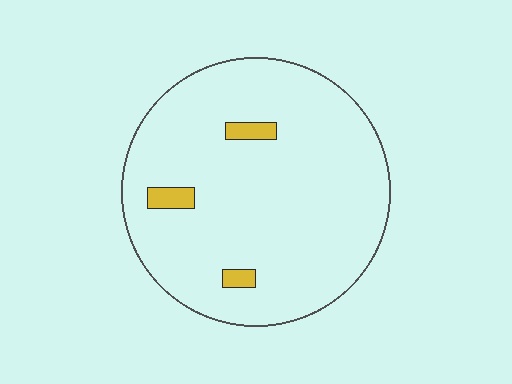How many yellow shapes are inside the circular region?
3.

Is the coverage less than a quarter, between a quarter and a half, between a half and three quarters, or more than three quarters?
Less than a quarter.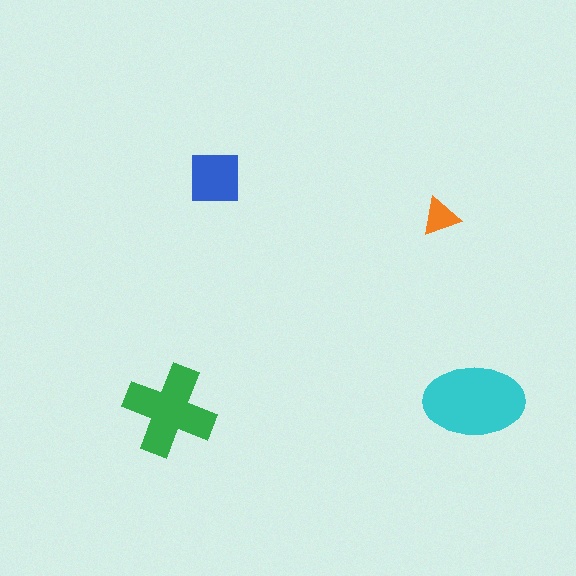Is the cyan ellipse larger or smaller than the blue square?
Larger.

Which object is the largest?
The cyan ellipse.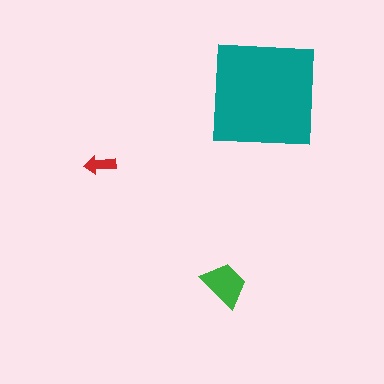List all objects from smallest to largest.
The red arrow, the green trapezoid, the teal square.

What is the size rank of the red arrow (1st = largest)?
3rd.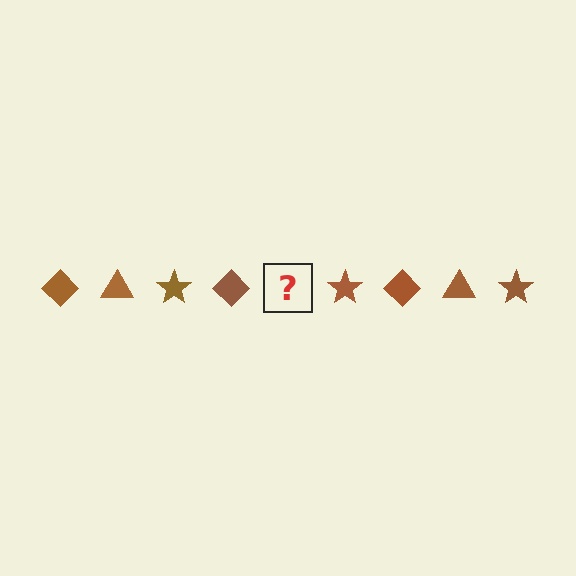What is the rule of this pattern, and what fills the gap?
The rule is that the pattern cycles through diamond, triangle, star shapes in brown. The gap should be filled with a brown triangle.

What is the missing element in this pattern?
The missing element is a brown triangle.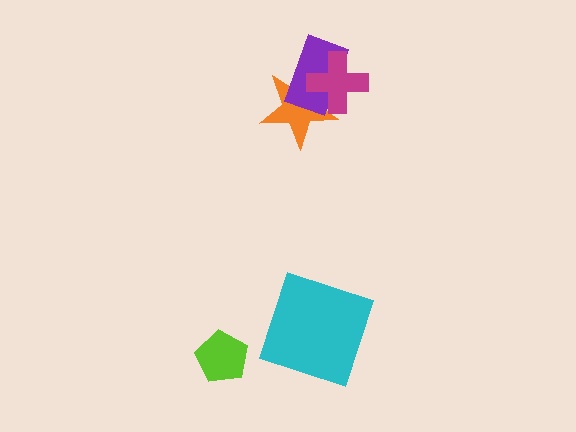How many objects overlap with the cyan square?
0 objects overlap with the cyan square.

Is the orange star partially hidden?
Yes, it is partially covered by another shape.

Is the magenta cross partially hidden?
No, no other shape covers it.